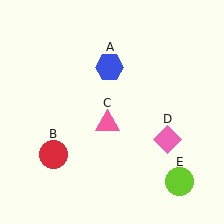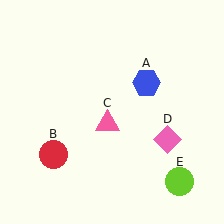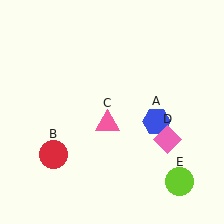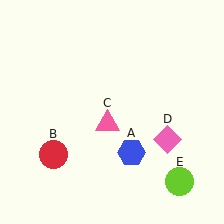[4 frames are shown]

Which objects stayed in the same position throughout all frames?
Red circle (object B) and pink triangle (object C) and pink diamond (object D) and lime circle (object E) remained stationary.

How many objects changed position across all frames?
1 object changed position: blue hexagon (object A).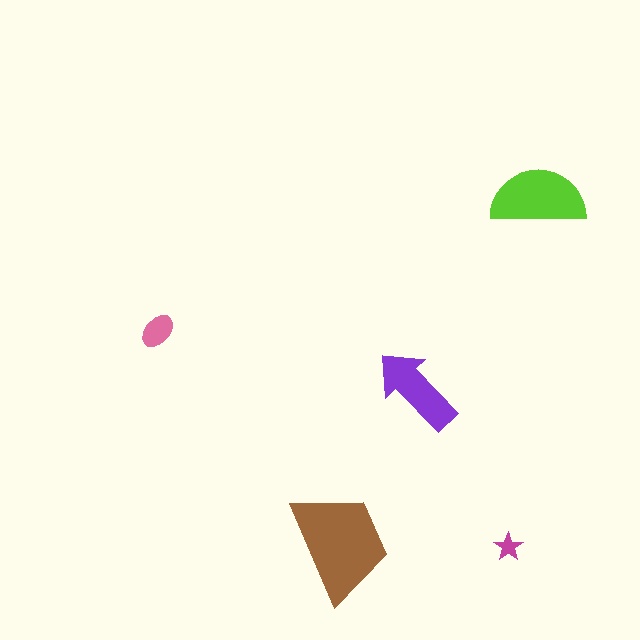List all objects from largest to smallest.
The brown trapezoid, the lime semicircle, the purple arrow, the pink ellipse, the magenta star.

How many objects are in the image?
There are 5 objects in the image.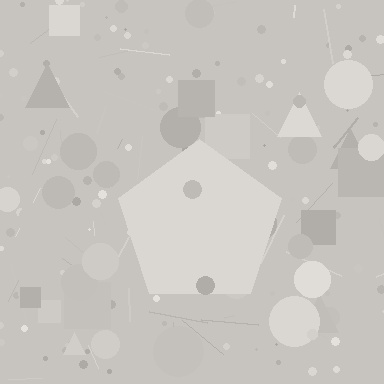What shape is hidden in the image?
A pentagon is hidden in the image.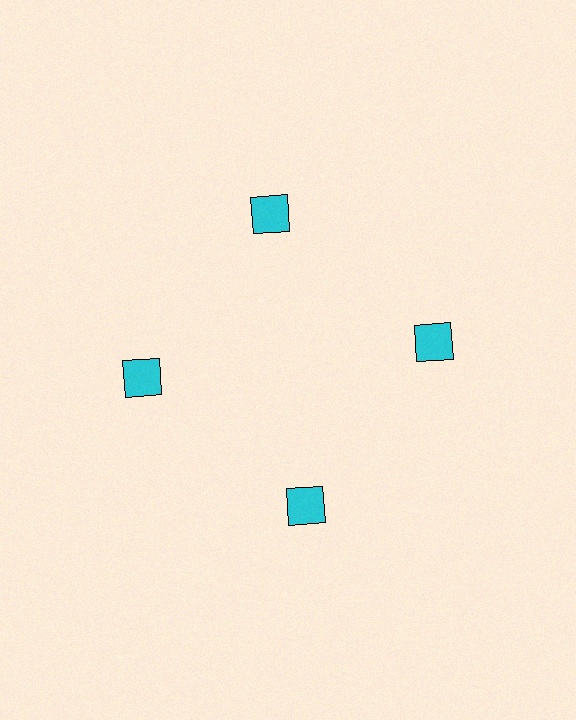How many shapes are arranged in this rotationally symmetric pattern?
There are 4 shapes, arranged in 4 groups of 1.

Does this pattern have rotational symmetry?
Yes, this pattern has 4-fold rotational symmetry. It looks the same after rotating 90 degrees around the center.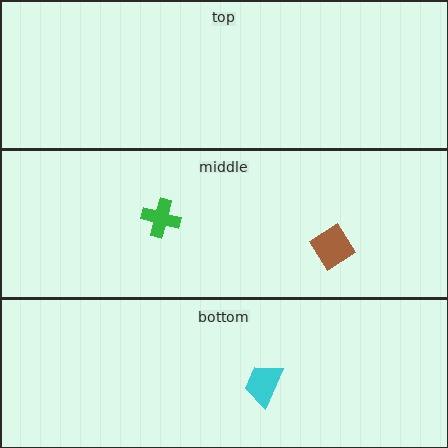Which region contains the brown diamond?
The middle region.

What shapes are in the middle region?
The green cross, the brown diamond.